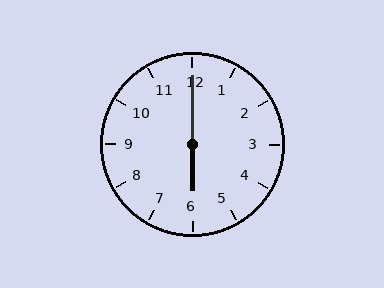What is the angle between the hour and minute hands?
Approximately 180 degrees.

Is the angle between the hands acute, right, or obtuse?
It is obtuse.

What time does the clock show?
6:00.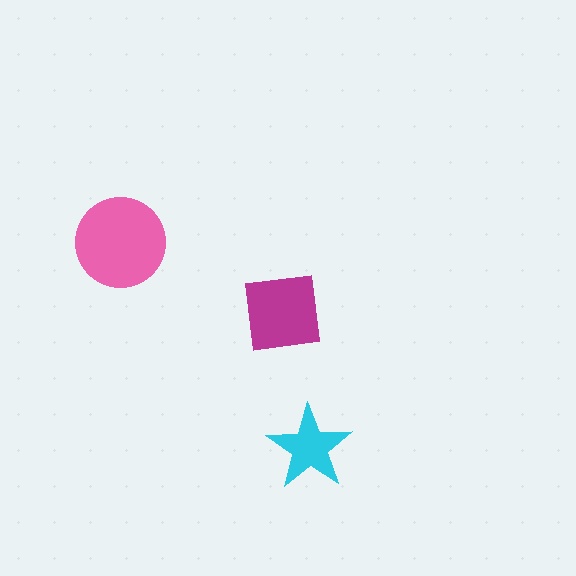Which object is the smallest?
The cyan star.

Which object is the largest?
The pink circle.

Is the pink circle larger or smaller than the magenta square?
Larger.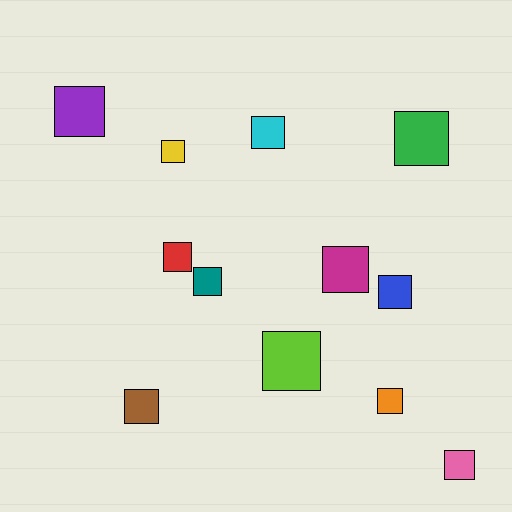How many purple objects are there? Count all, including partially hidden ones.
There is 1 purple object.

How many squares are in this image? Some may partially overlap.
There are 12 squares.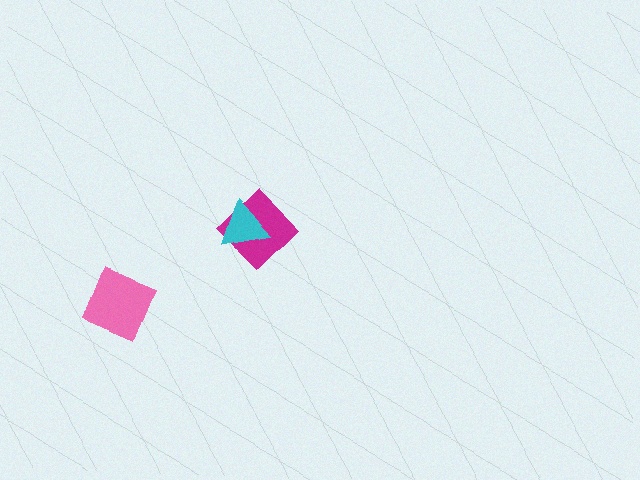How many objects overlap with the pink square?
0 objects overlap with the pink square.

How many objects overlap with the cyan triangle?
1 object overlaps with the cyan triangle.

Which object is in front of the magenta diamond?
The cyan triangle is in front of the magenta diamond.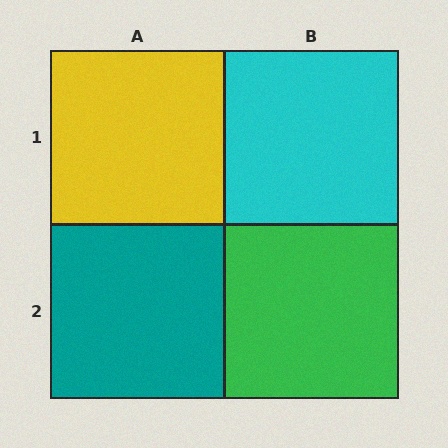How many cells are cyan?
1 cell is cyan.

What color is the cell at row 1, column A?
Yellow.